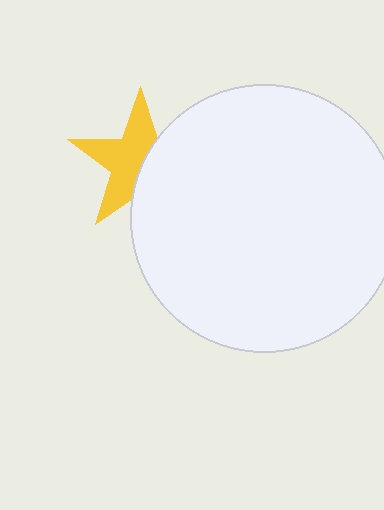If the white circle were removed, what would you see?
You would see the complete yellow star.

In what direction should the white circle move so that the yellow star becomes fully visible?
The white circle should move right. That is the shortest direction to clear the overlap and leave the yellow star fully visible.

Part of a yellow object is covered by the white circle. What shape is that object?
It is a star.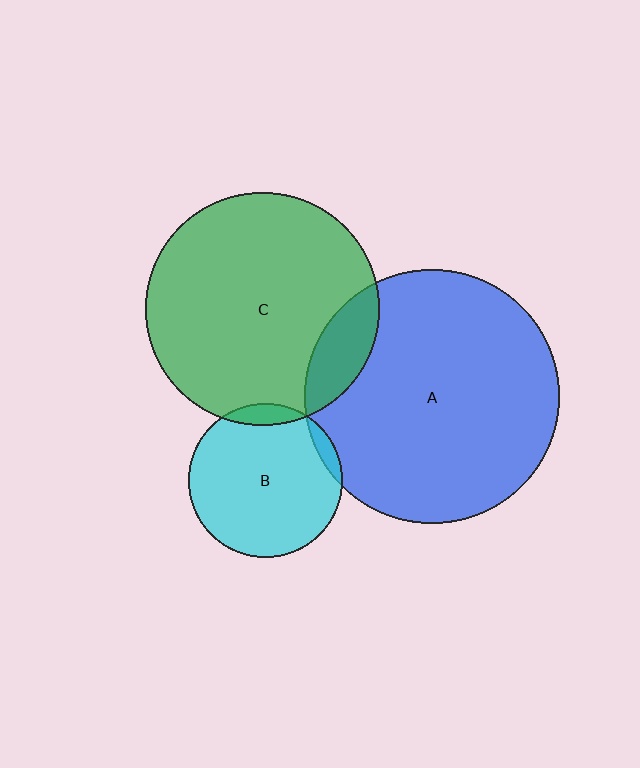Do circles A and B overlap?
Yes.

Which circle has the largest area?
Circle A (blue).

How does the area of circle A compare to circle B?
Approximately 2.7 times.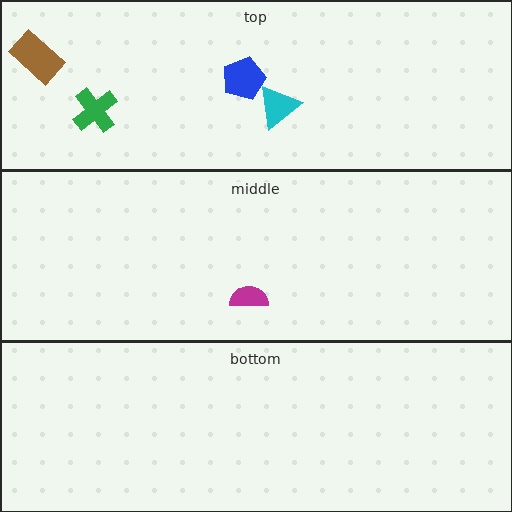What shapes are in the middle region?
The magenta semicircle.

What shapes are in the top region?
The green cross, the cyan triangle, the brown rectangle, the blue pentagon.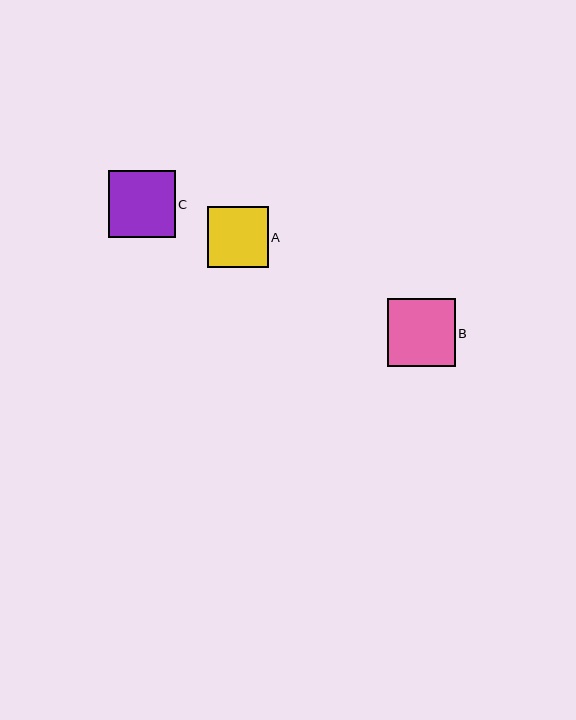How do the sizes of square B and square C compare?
Square B and square C are approximately the same size.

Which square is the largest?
Square B is the largest with a size of approximately 67 pixels.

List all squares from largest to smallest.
From largest to smallest: B, C, A.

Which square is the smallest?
Square A is the smallest with a size of approximately 61 pixels.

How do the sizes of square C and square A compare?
Square C and square A are approximately the same size.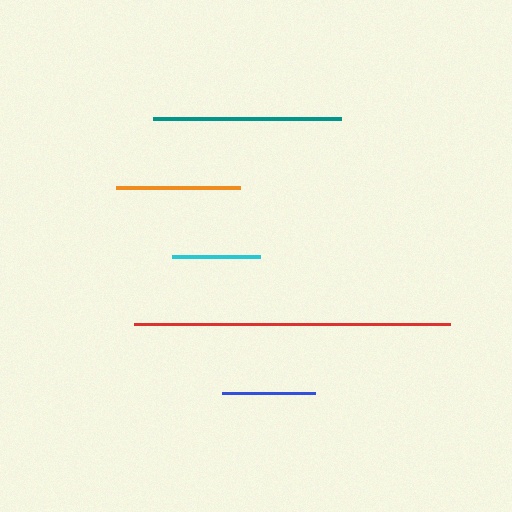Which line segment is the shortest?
The cyan line is the shortest at approximately 88 pixels.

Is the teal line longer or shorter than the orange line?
The teal line is longer than the orange line.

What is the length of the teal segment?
The teal segment is approximately 188 pixels long.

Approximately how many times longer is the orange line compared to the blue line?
The orange line is approximately 1.3 times the length of the blue line.